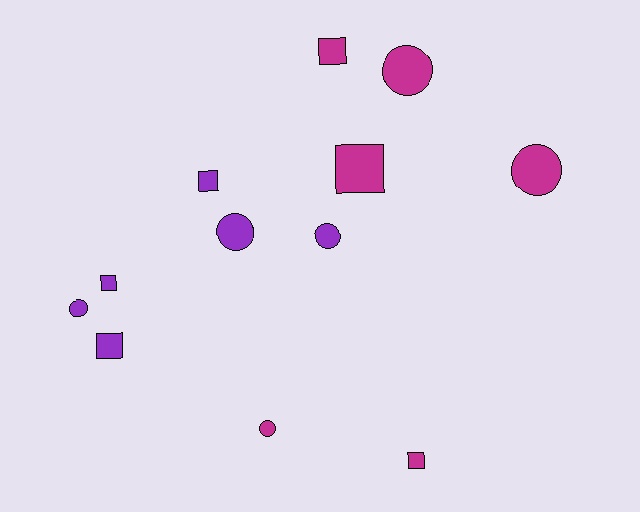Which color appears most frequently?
Purple, with 6 objects.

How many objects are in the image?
There are 12 objects.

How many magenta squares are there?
There are 3 magenta squares.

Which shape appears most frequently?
Square, with 6 objects.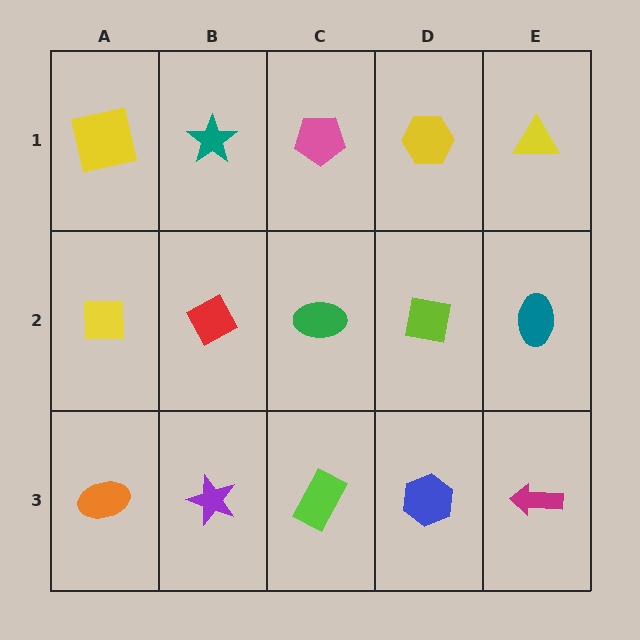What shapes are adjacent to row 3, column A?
A yellow square (row 2, column A), a purple star (row 3, column B).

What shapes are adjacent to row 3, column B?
A red diamond (row 2, column B), an orange ellipse (row 3, column A), a lime rectangle (row 3, column C).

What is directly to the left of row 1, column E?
A yellow hexagon.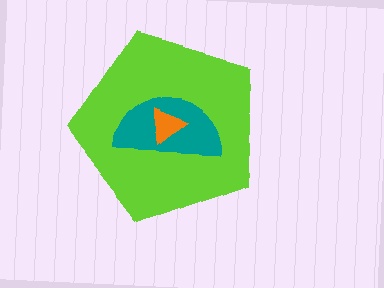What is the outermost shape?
The lime pentagon.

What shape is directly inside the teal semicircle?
The orange triangle.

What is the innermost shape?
The orange triangle.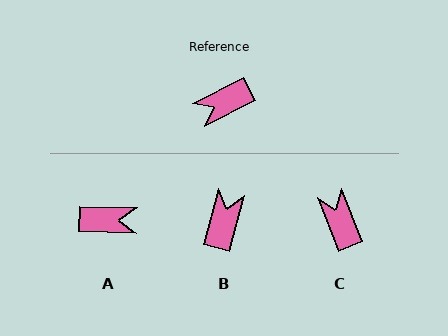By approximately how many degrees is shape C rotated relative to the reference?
Approximately 95 degrees clockwise.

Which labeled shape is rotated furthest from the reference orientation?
A, about 151 degrees away.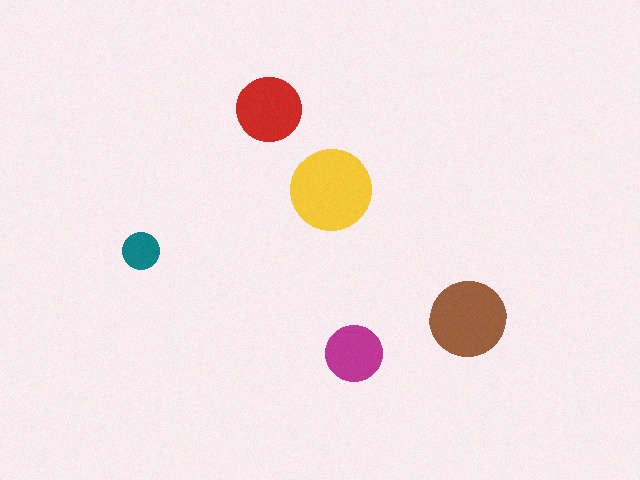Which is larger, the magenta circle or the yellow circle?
The yellow one.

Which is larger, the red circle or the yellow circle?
The yellow one.